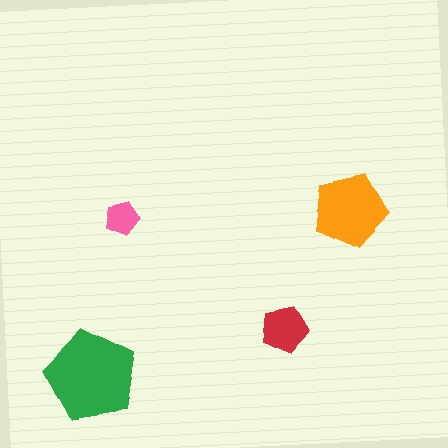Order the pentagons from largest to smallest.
the green one, the orange one, the red one, the pink one.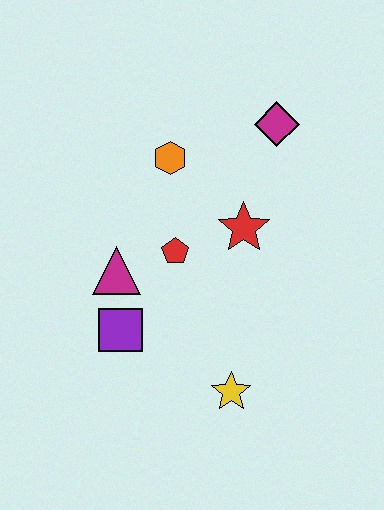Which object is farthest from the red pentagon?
The magenta diamond is farthest from the red pentagon.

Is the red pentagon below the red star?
Yes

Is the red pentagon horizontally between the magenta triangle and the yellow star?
Yes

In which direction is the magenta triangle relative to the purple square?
The magenta triangle is above the purple square.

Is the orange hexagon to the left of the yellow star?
Yes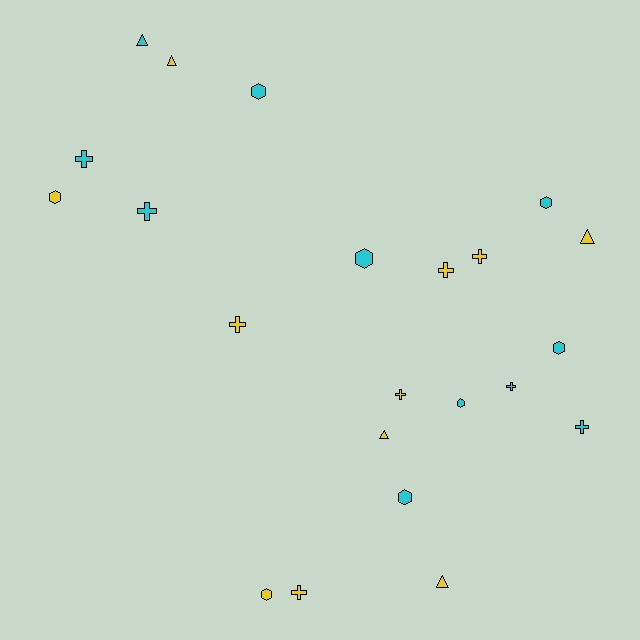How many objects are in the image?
There are 22 objects.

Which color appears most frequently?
Yellow, with 11 objects.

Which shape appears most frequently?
Cross, with 9 objects.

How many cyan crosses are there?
There are 4 cyan crosses.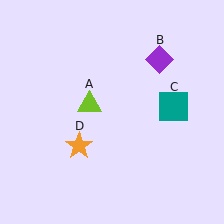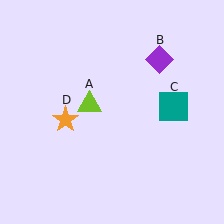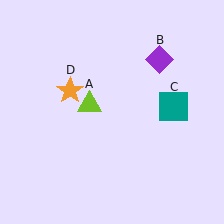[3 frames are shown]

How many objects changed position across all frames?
1 object changed position: orange star (object D).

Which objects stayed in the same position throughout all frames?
Lime triangle (object A) and purple diamond (object B) and teal square (object C) remained stationary.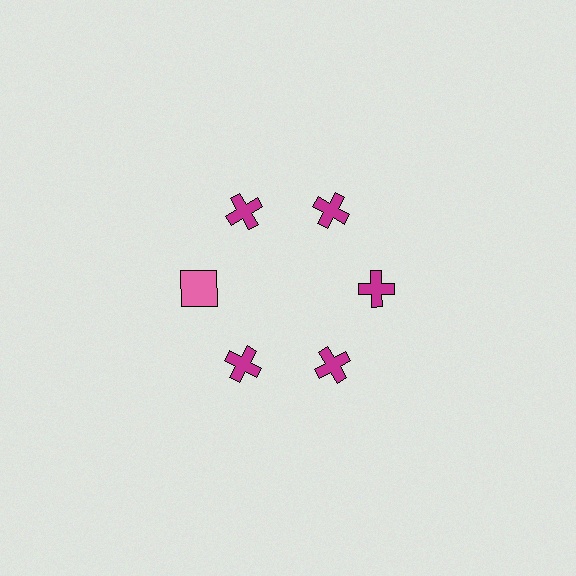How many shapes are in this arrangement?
There are 6 shapes arranged in a ring pattern.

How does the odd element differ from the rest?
It differs in both color (pink instead of magenta) and shape (square instead of cross).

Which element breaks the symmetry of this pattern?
The pink square at roughly the 9 o'clock position breaks the symmetry. All other shapes are magenta crosses.